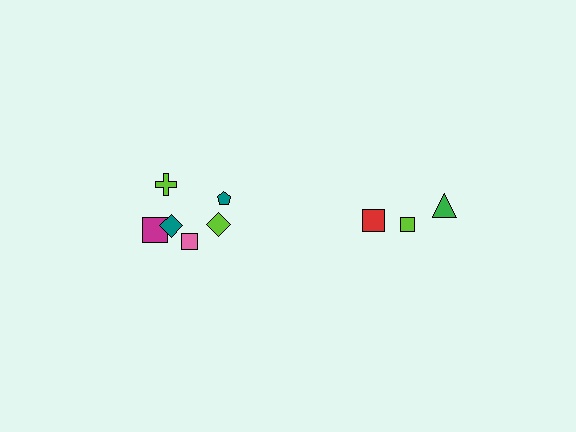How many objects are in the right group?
There are 3 objects.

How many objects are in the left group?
There are 6 objects.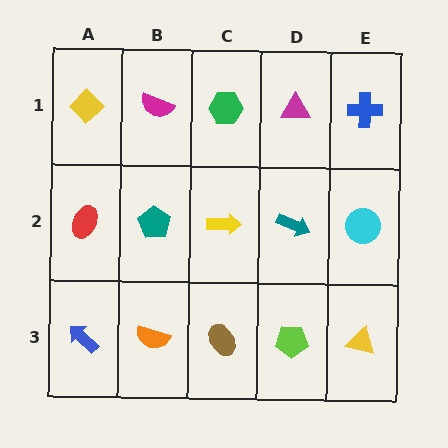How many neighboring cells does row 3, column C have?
3.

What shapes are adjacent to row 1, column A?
A red ellipse (row 2, column A), a magenta semicircle (row 1, column B).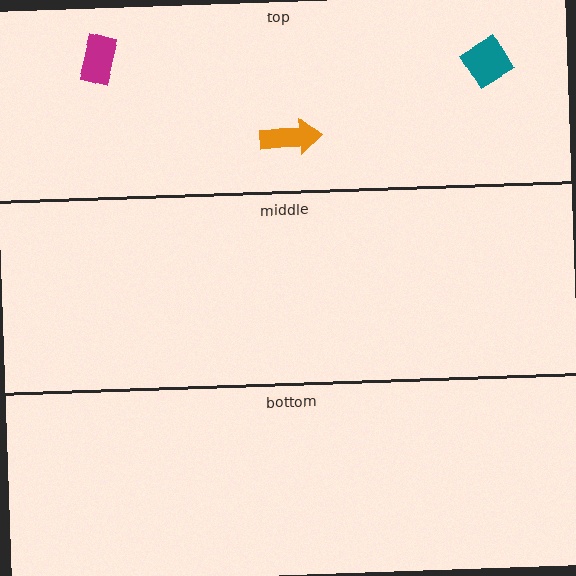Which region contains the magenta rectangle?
The top region.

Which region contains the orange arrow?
The top region.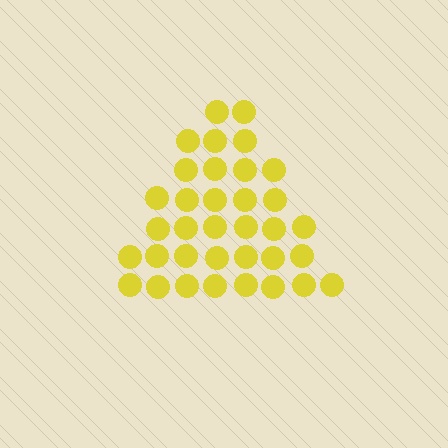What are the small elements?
The small elements are circles.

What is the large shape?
The large shape is a triangle.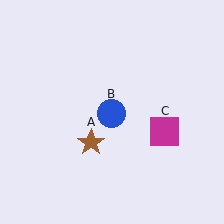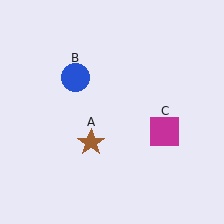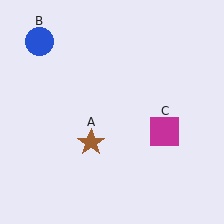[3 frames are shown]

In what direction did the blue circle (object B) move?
The blue circle (object B) moved up and to the left.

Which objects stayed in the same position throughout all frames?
Brown star (object A) and magenta square (object C) remained stationary.